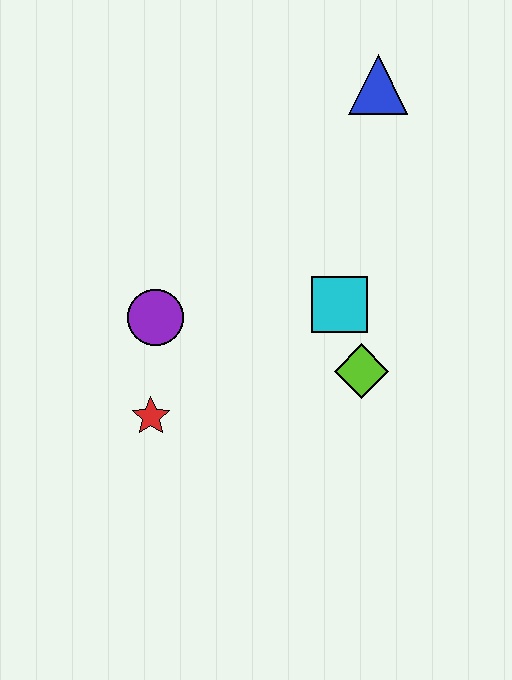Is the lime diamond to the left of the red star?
No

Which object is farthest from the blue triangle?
The red star is farthest from the blue triangle.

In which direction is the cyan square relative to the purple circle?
The cyan square is to the right of the purple circle.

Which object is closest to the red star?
The purple circle is closest to the red star.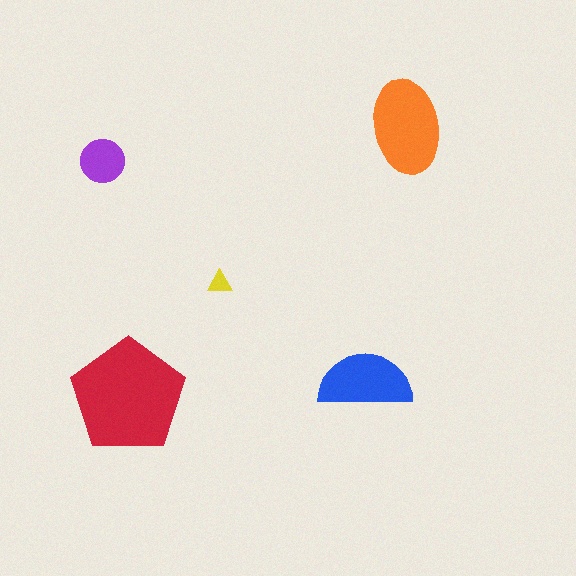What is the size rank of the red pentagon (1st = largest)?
1st.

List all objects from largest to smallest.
The red pentagon, the orange ellipse, the blue semicircle, the purple circle, the yellow triangle.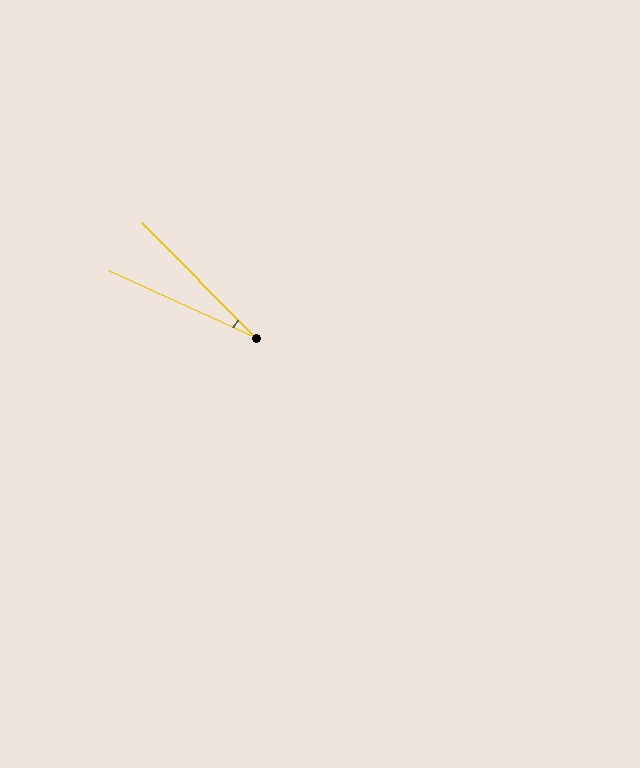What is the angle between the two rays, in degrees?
Approximately 21 degrees.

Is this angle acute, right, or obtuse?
It is acute.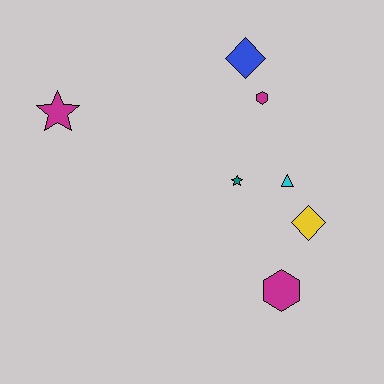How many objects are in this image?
There are 7 objects.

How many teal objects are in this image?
There is 1 teal object.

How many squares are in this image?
There are no squares.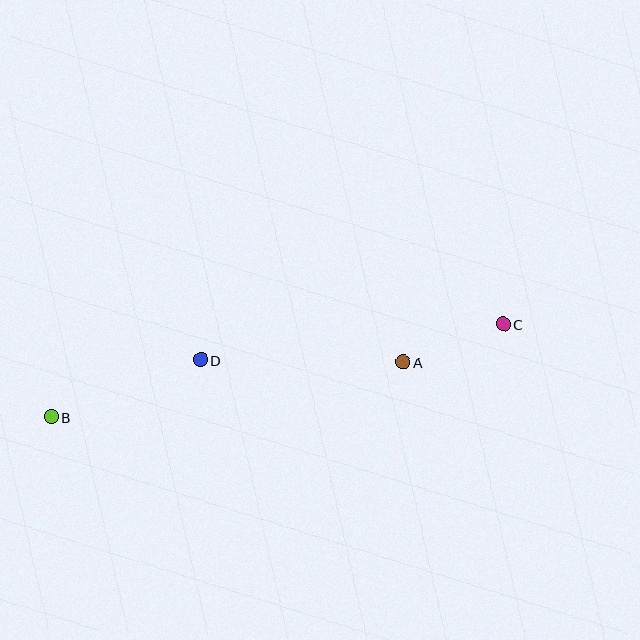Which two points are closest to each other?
Points A and C are closest to each other.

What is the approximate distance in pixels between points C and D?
The distance between C and D is approximately 305 pixels.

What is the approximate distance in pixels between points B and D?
The distance between B and D is approximately 160 pixels.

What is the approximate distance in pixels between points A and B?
The distance between A and B is approximately 356 pixels.